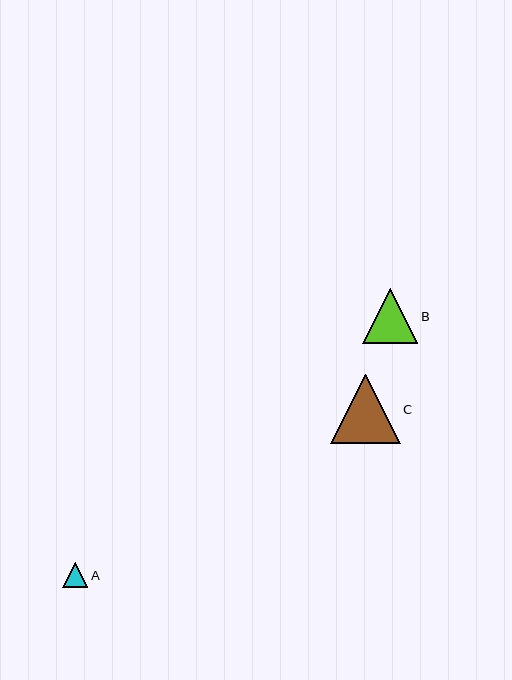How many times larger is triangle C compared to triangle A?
Triangle C is approximately 2.8 times the size of triangle A.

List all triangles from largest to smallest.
From largest to smallest: C, B, A.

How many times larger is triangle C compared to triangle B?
Triangle C is approximately 1.3 times the size of triangle B.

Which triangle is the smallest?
Triangle A is the smallest with a size of approximately 25 pixels.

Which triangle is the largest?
Triangle C is the largest with a size of approximately 70 pixels.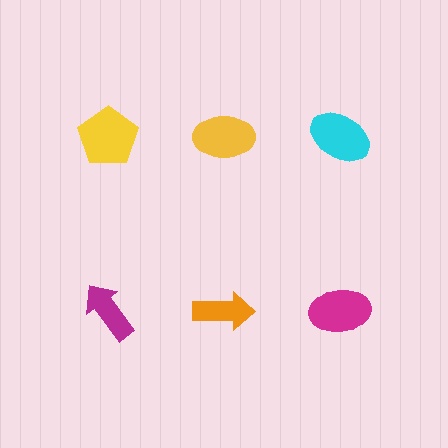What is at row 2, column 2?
An orange arrow.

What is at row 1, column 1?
A yellow pentagon.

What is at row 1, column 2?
A yellow ellipse.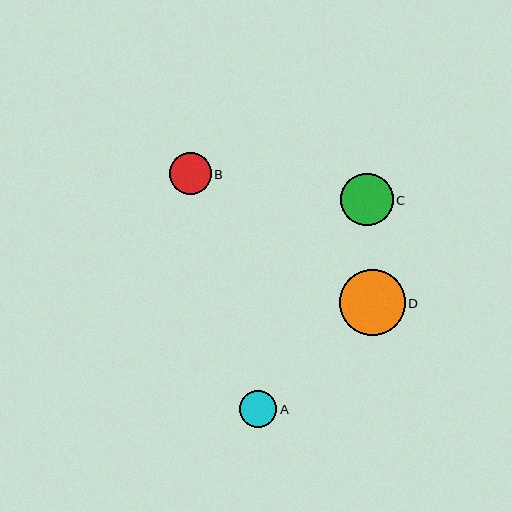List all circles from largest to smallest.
From largest to smallest: D, C, B, A.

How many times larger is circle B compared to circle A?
Circle B is approximately 1.1 times the size of circle A.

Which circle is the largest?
Circle D is the largest with a size of approximately 66 pixels.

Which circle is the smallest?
Circle A is the smallest with a size of approximately 37 pixels.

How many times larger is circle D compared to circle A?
Circle D is approximately 1.8 times the size of circle A.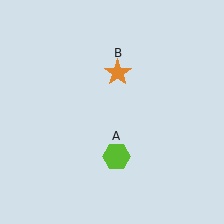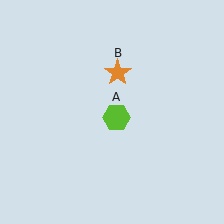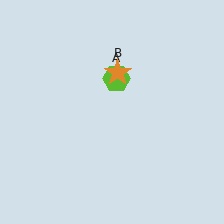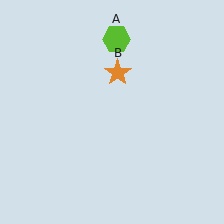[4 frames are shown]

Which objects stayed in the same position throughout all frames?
Orange star (object B) remained stationary.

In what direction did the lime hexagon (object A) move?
The lime hexagon (object A) moved up.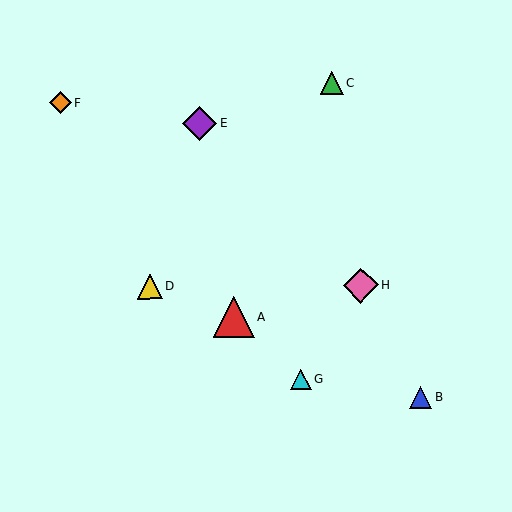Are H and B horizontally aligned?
No, H is at y≈285 and B is at y≈398.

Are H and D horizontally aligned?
Yes, both are at y≈285.